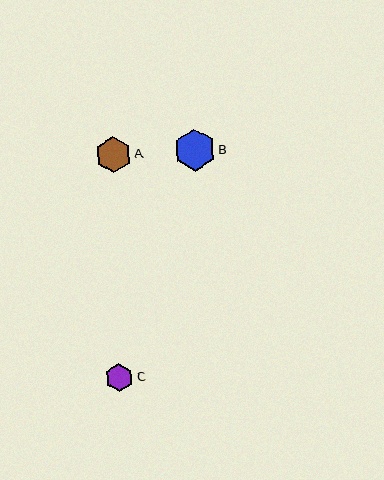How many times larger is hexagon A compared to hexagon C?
Hexagon A is approximately 1.3 times the size of hexagon C.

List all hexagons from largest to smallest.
From largest to smallest: B, A, C.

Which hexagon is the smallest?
Hexagon C is the smallest with a size of approximately 28 pixels.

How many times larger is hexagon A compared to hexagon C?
Hexagon A is approximately 1.3 times the size of hexagon C.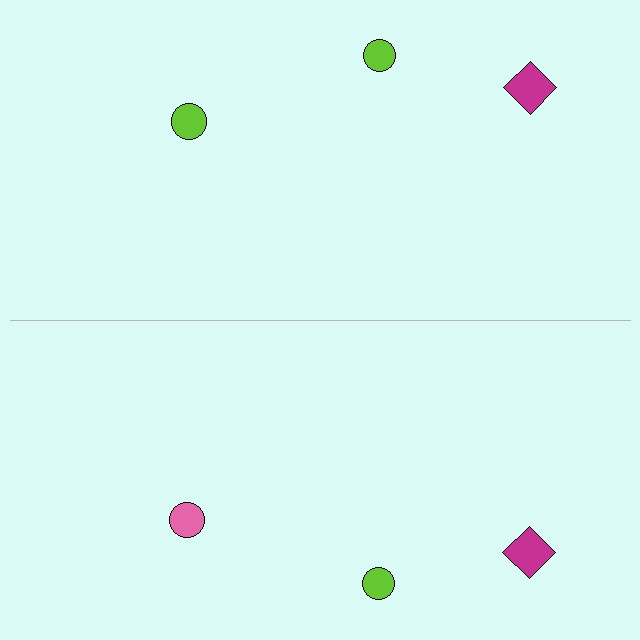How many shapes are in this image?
There are 6 shapes in this image.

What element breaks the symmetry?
The pink circle on the bottom side breaks the symmetry — its mirror counterpart is lime.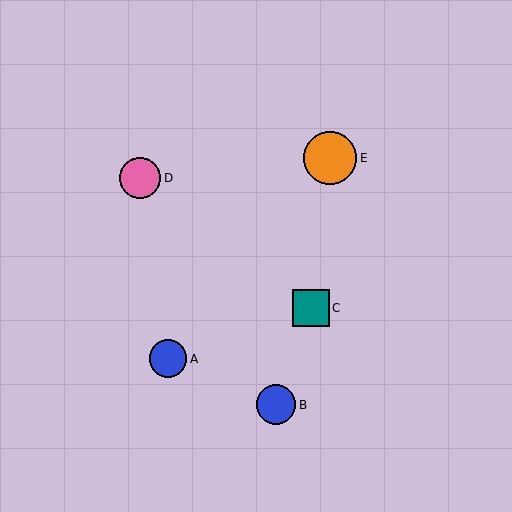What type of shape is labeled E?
Shape E is an orange circle.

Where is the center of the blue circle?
The center of the blue circle is at (276, 405).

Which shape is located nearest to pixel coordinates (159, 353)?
The blue circle (labeled A) at (168, 359) is nearest to that location.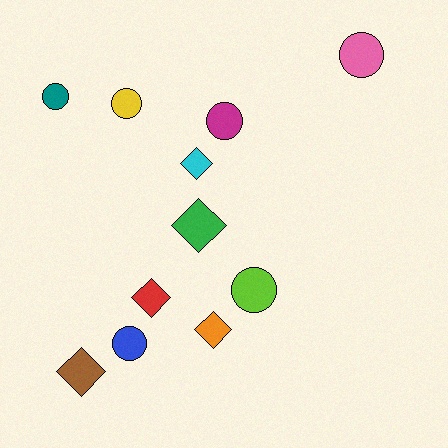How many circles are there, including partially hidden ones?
There are 6 circles.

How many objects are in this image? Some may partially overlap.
There are 11 objects.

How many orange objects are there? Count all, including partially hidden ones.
There is 1 orange object.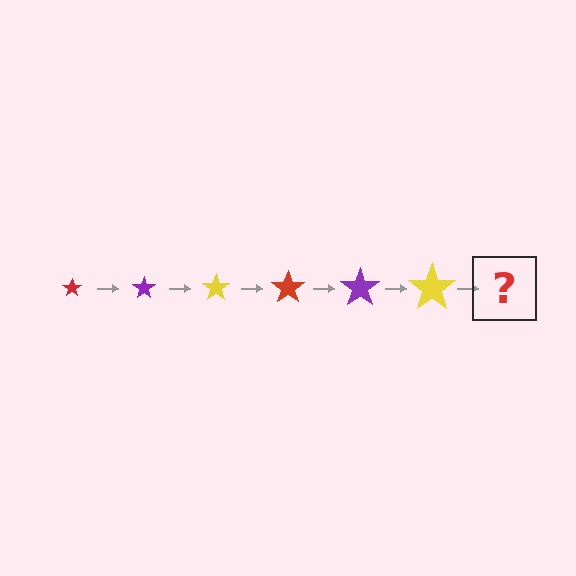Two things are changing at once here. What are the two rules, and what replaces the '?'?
The two rules are that the star grows larger each step and the color cycles through red, purple, and yellow. The '?' should be a red star, larger than the previous one.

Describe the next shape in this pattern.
It should be a red star, larger than the previous one.